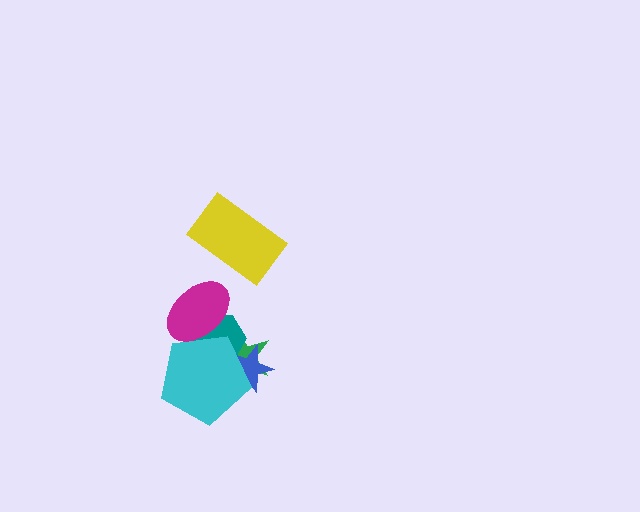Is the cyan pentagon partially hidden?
Yes, it is partially covered by another shape.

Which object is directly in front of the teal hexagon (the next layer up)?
The cyan pentagon is directly in front of the teal hexagon.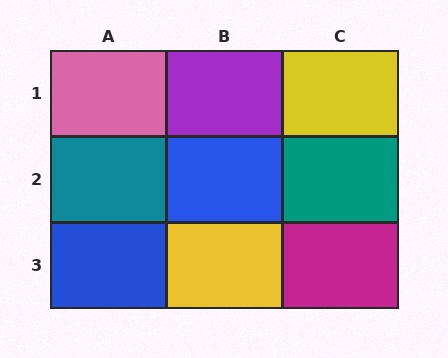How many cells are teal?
2 cells are teal.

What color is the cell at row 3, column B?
Yellow.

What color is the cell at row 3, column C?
Magenta.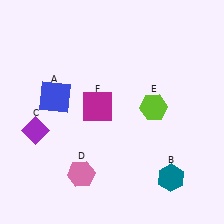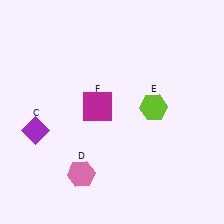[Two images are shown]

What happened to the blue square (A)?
The blue square (A) was removed in Image 2. It was in the top-left area of Image 1.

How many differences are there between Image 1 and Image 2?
There are 2 differences between the two images.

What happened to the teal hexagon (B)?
The teal hexagon (B) was removed in Image 2. It was in the bottom-right area of Image 1.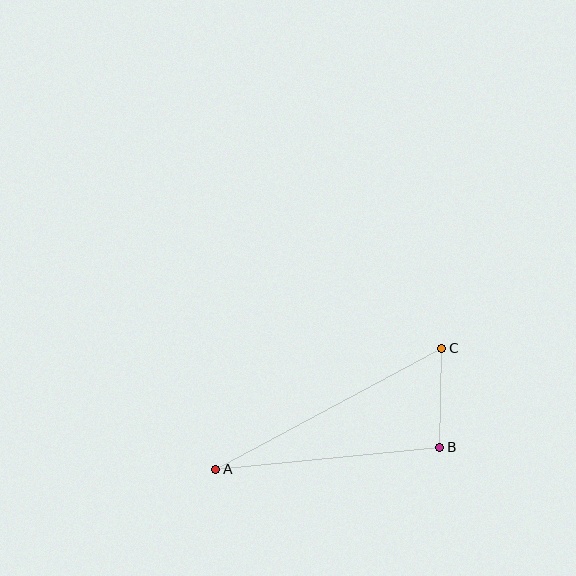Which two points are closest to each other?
Points B and C are closest to each other.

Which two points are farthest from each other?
Points A and C are farthest from each other.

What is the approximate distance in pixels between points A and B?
The distance between A and B is approximately 225 pixels.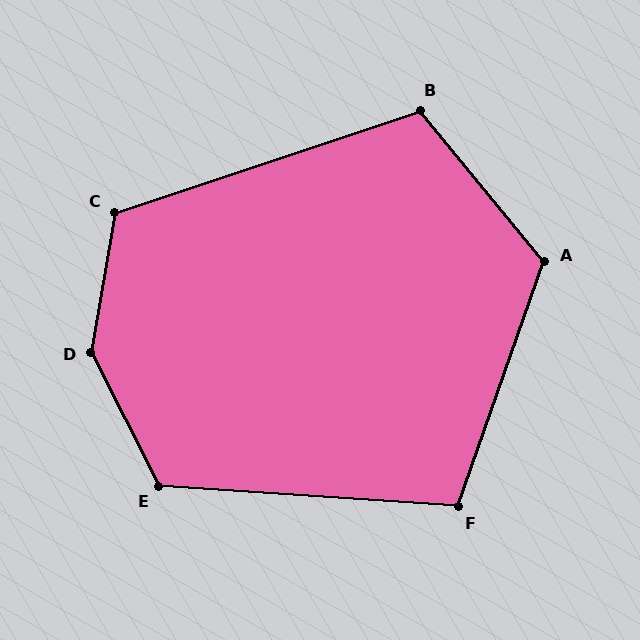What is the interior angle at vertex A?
Approximately 121 degrees (obtuse).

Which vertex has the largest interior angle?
D, at approximately 143 degrees.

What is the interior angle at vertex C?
Approximately 118 degrees (obtuse).